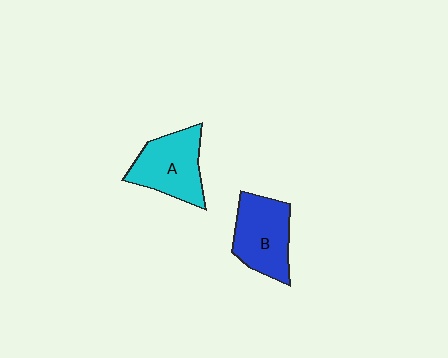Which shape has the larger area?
Shape B (blue).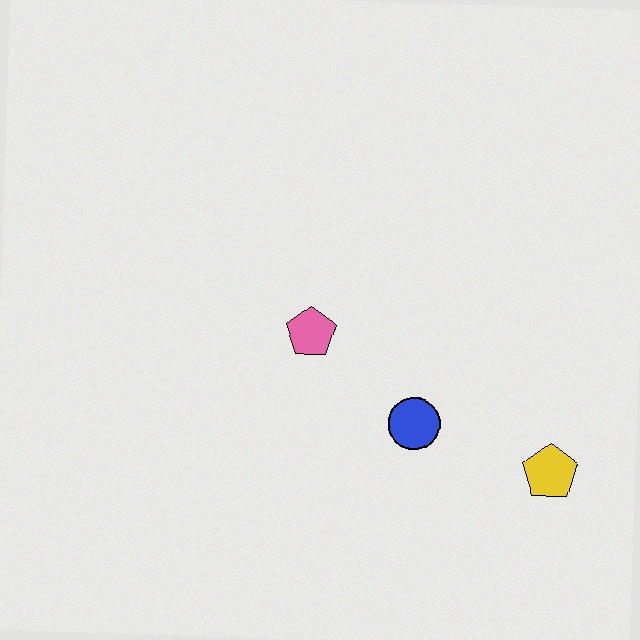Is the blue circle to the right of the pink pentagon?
Yes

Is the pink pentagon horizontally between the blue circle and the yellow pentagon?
No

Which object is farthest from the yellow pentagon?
The pink pentagon is farthest from the yellow pentagon.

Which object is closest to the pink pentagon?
The blue circle is closest to the pink pentagon.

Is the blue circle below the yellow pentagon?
No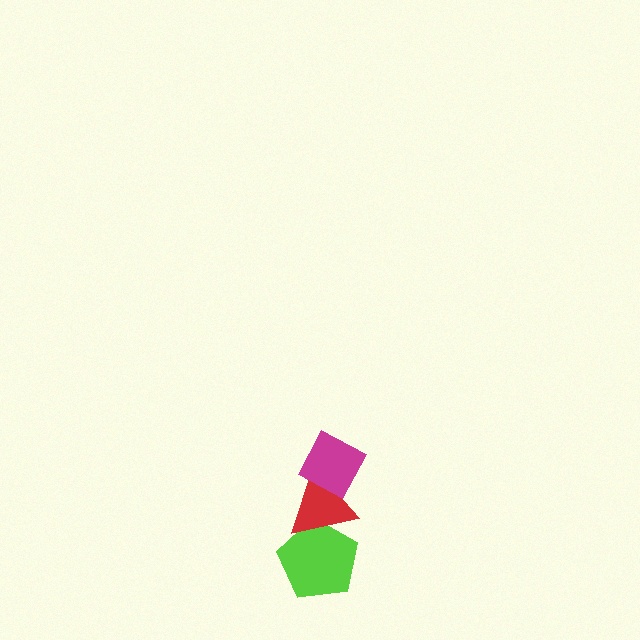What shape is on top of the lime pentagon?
The red triangle is on top of the lime pentagon.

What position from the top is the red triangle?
The red triangle is 2nd from the top.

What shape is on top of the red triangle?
The magenta diamond is on top of the red triangle.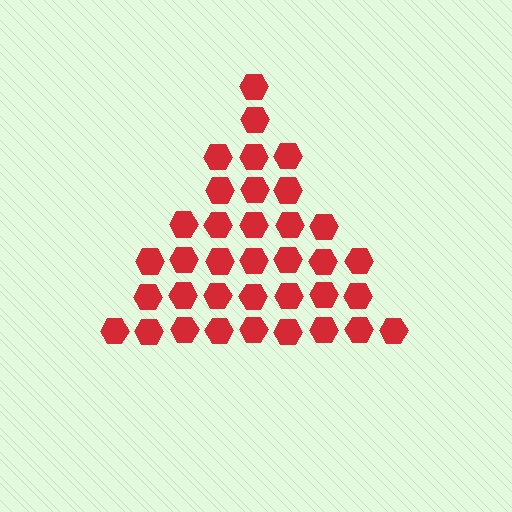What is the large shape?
The large shape is a triangle.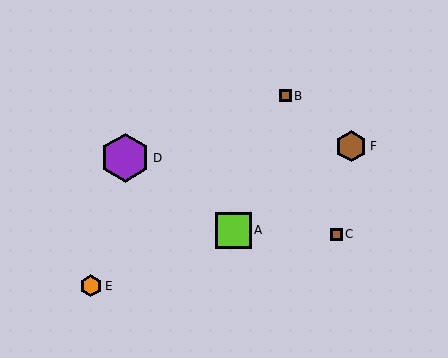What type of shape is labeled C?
Shape C is a brown square.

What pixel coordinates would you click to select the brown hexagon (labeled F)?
Click at (351, 146) to select the brown hexagon F.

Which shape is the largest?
The purple hexagon (labeled D) is the largest.